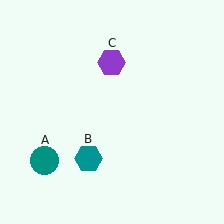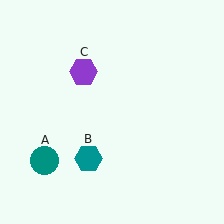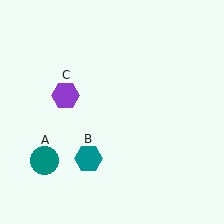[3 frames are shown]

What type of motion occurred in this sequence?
The purple hexagon (object C) rotated counterclockwise around the center of the scene.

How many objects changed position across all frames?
1 object changed position: purple hexagon (object C).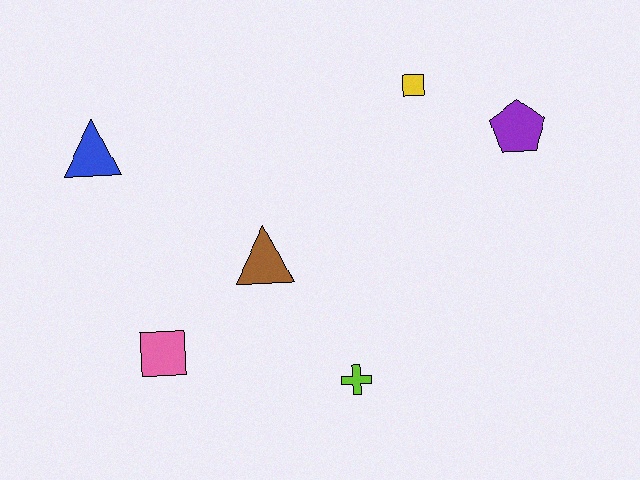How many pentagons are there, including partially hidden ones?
There is 1 pentagon.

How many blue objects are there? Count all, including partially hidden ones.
There is 1 blue object.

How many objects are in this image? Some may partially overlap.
There are 6 objects.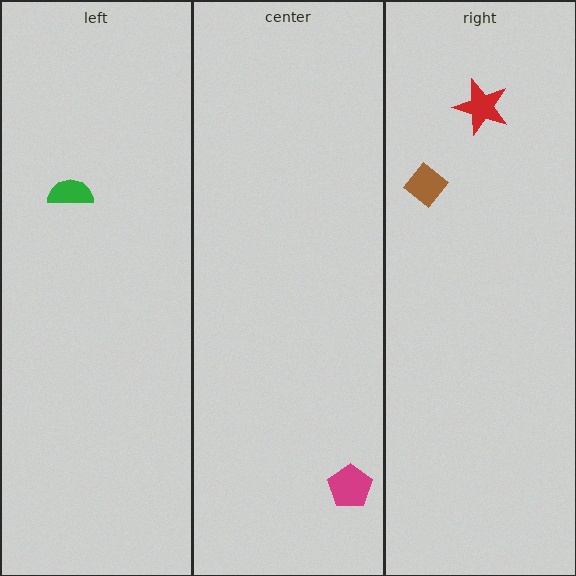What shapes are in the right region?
The brown diamond, the red star.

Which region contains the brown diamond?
The right region.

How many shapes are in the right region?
2.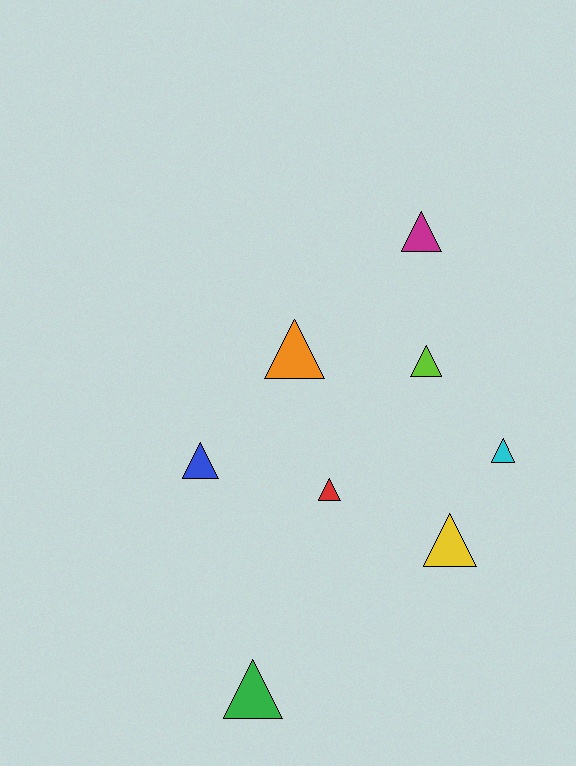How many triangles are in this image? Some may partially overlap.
There are 8 triangles.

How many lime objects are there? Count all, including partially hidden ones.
There is 1 lime object.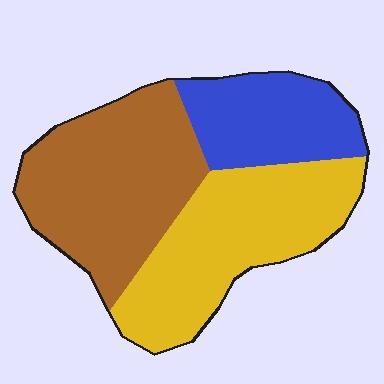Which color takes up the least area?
Blue, at roughly 20%.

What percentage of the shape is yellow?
Yellow takes up between a quarter and a half of the shape.